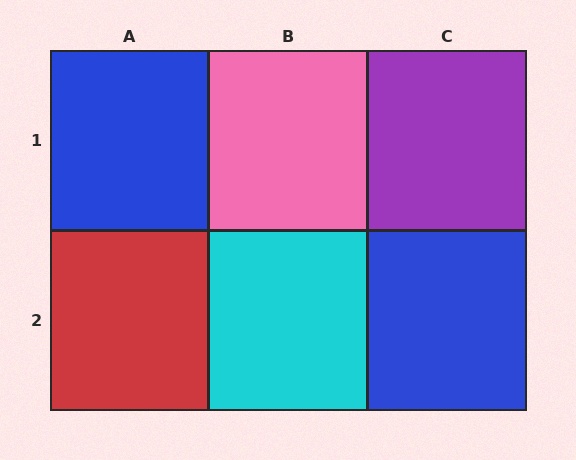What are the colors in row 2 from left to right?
Red, cyan, blue.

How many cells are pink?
1 cell is pink.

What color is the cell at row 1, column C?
Purple.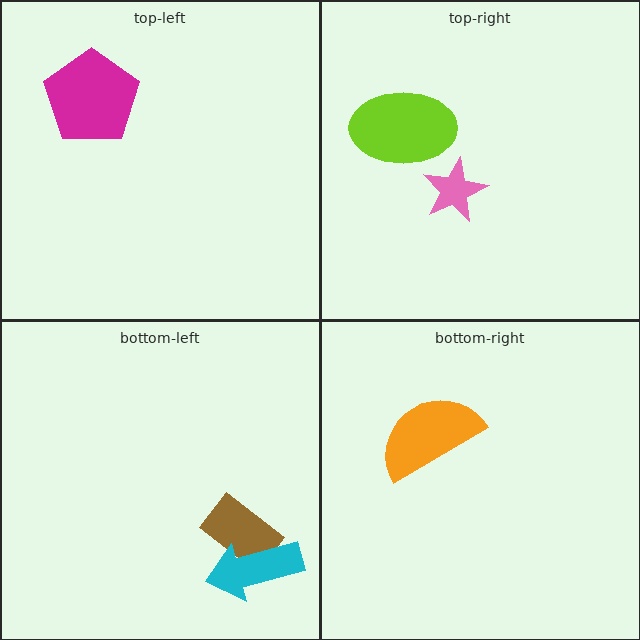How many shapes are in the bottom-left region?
2.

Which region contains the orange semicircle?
The bottom-right region.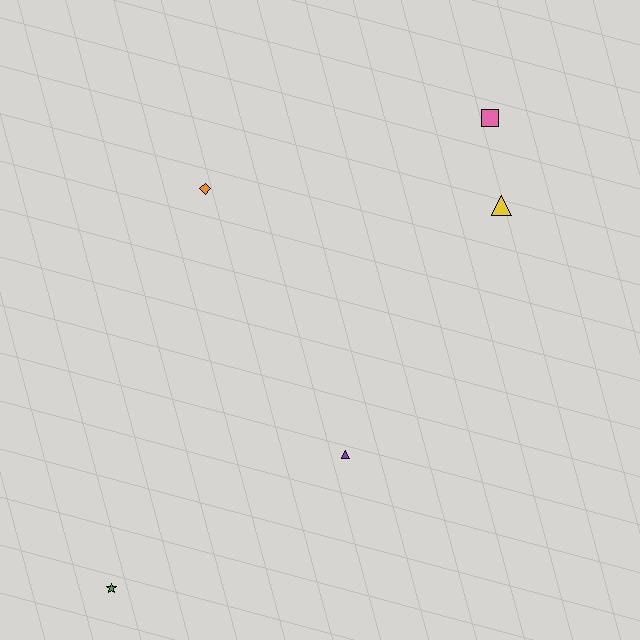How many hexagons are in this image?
There are no hexagons.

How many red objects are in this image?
There are no red objects.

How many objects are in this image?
There are 5 objects.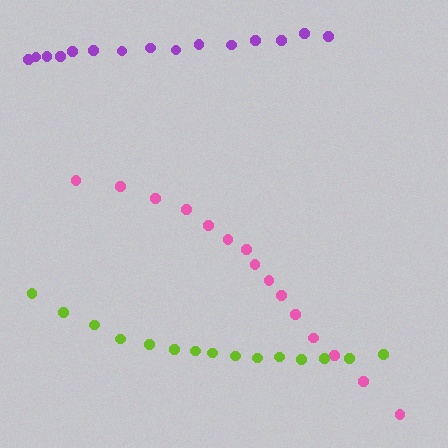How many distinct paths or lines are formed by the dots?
There are 3 distinct paths.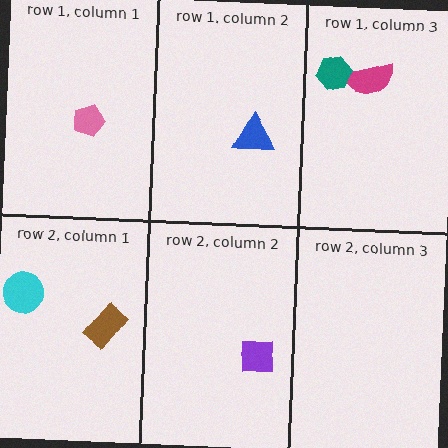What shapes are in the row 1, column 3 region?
The magenta semicircle, the teal hexagon.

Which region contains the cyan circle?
The row 2, column 1 region.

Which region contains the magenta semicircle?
The row 1, column 3 region.